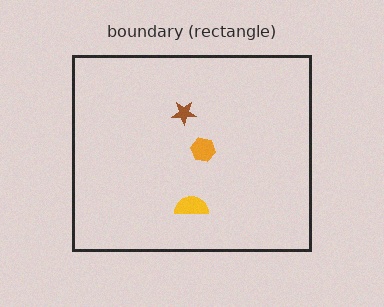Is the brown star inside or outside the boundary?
Inside.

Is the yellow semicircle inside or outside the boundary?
Inside.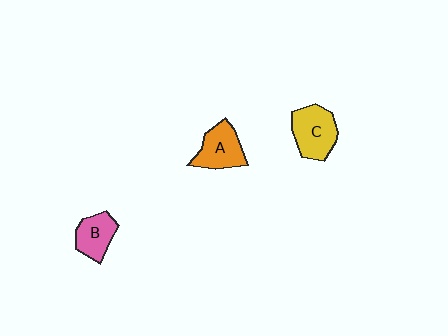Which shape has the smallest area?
Shape B (pink).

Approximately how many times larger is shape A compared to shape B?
Approximately 1.2 times.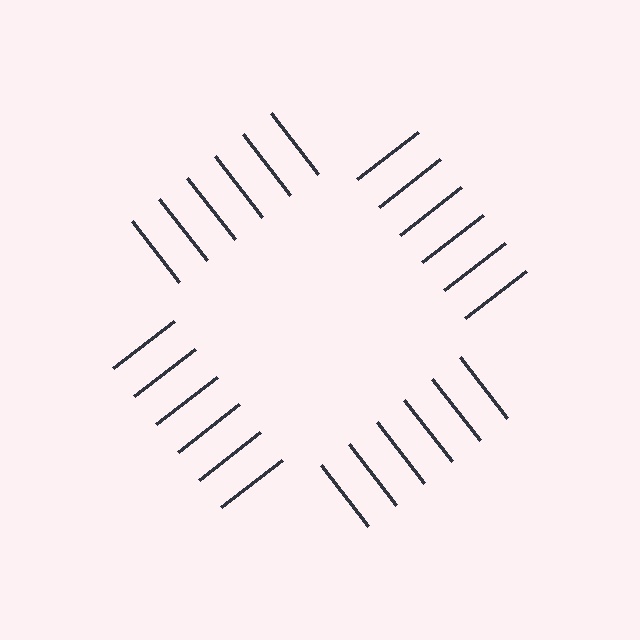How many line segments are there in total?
24 — 6 along each of the 4 edges.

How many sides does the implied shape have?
4 sides — the line-ends trace a square.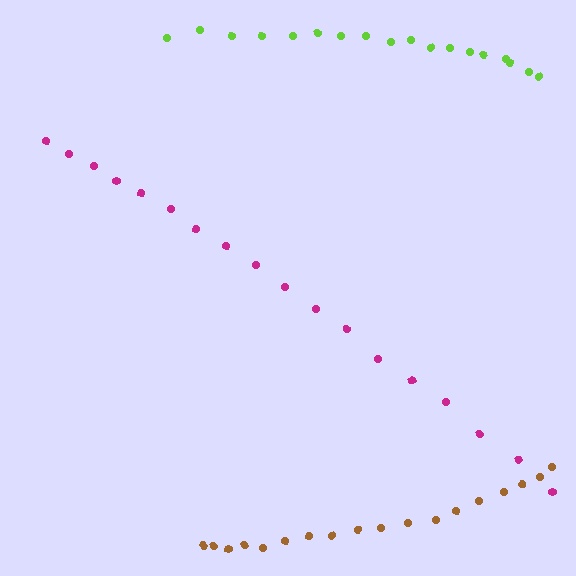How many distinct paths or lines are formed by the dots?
There are 3 distinct paths.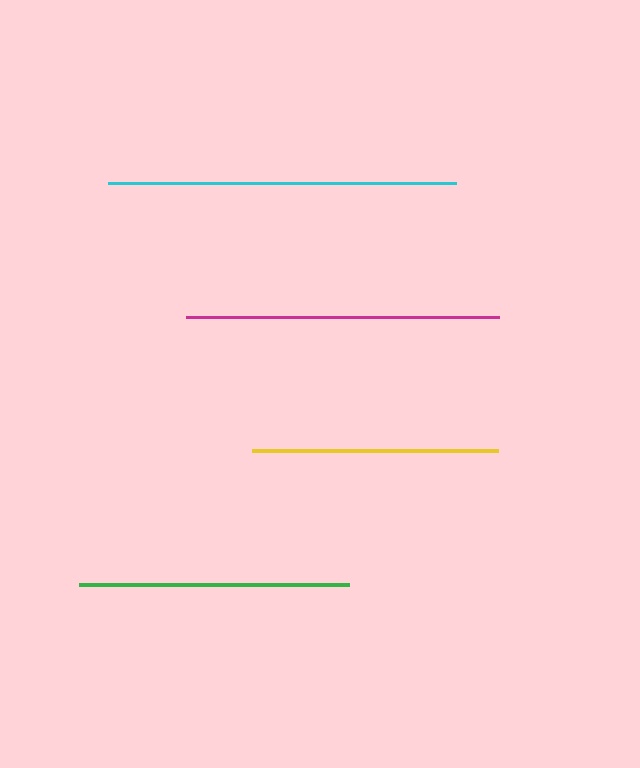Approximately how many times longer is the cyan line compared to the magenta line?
The cyan line is approximately 1.1 times the length of the magenta line.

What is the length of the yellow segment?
The yellow segment is approximately 246 pixels long.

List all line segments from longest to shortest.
From longest to shortest: cyan, magenta, green, yellow.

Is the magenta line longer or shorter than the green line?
The magenta line is longer than the green line.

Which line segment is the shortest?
The yellow line is the shortest at approximately 246 pixels.